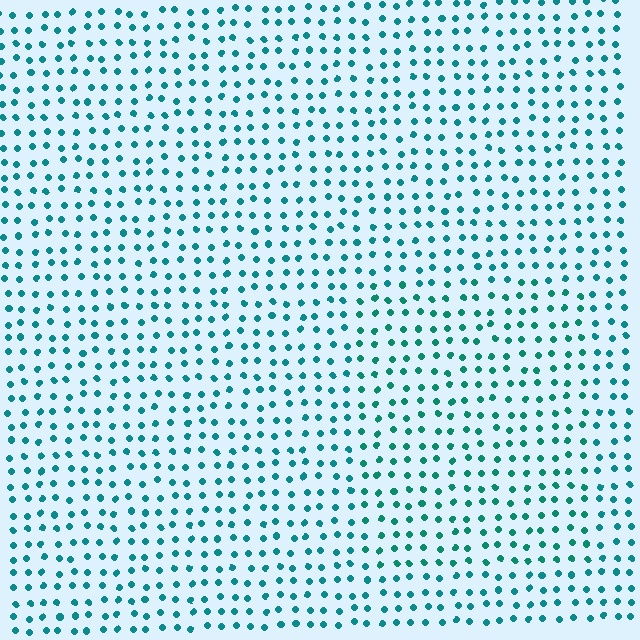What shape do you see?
I see a rectangle.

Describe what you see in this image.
The image is filled with small teal elements in a uniform arrangement. A rectangle-shaped region is visible where the elements are tinted to a slightly different hue, forming a subtle color boundary.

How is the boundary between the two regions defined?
The boundary is defined purely by a slight shift in hue (about 17 degrees). Spacing, size, and orientation are identical on both sides.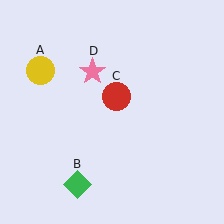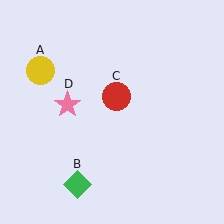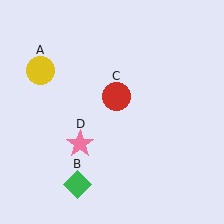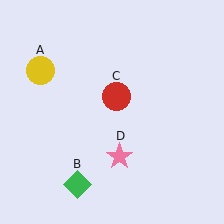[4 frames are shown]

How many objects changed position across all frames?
1 object changed position: pink star (object D).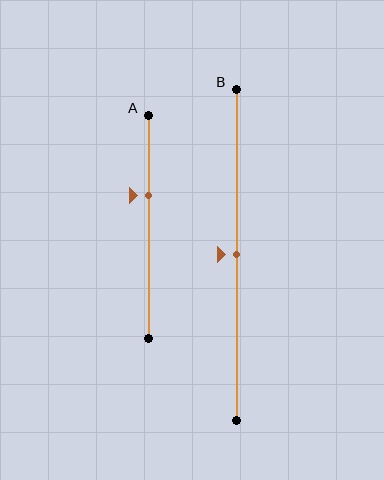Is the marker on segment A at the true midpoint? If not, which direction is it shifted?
No, the marker on segment A is shifted upward by about 14% of the segment length.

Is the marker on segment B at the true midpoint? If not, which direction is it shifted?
Yes, the marker on segment B is at the true midpoint.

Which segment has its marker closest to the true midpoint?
Segment B has its marker closest to the true midpoint.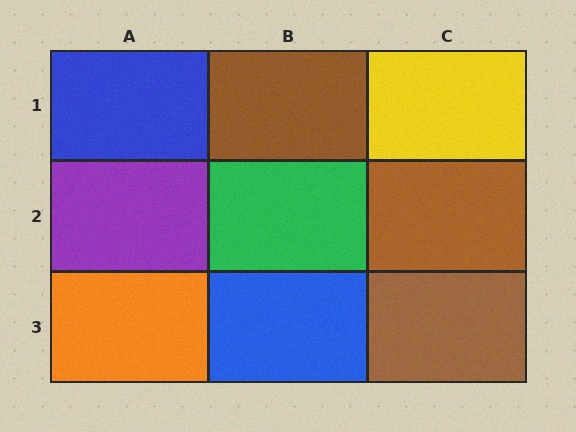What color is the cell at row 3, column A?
Orange.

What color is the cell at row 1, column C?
Yellow.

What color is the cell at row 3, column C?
Brown.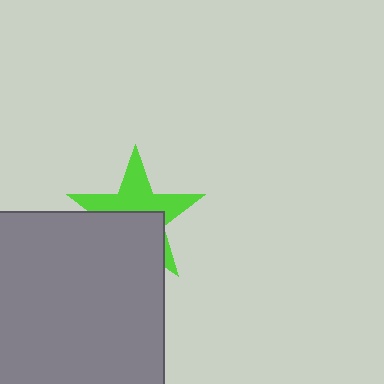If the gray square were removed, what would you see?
You would see the complete lime star.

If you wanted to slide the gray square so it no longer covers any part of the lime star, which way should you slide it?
Slide it down — that is the most direct way to separate the two shapes.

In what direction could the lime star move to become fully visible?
The lime star could move up. That would shift it out from behind the gray square entirely.